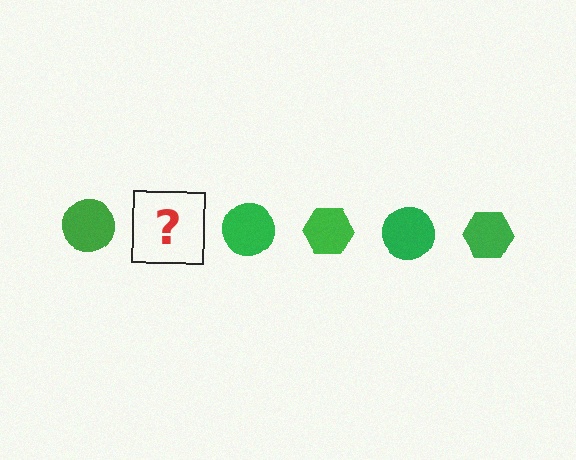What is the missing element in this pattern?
The missing element is a green hexagon.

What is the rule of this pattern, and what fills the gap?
The rule is that the pattern cycles through circle, hexagon shapes in green. The gap should be filled with a green hexagon.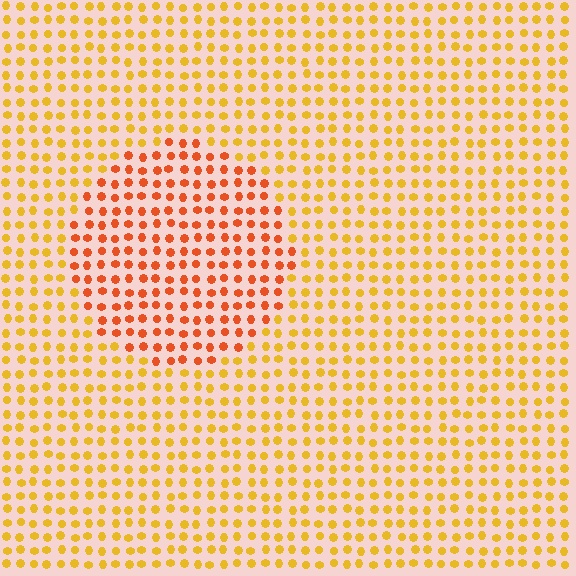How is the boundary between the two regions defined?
The boundary is defined purely by a slight shift in hue (about 32 degrees). Spacing, size, and orientation are identical on both sides.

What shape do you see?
I see a circle.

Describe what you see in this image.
The image is filled with small yellow elements in a uniform arrangement. A circle-shaped region is visible where the elements are tinted to a slightly different hue, forming a subtle color boundary.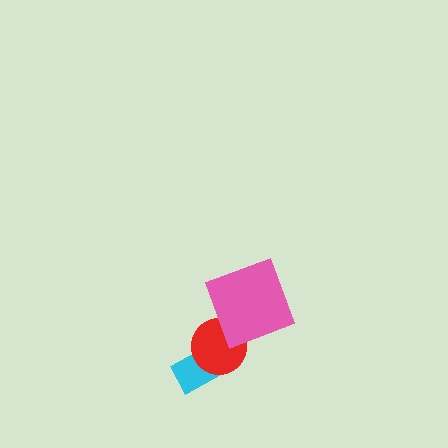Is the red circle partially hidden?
Yes, it is partially covered by another shape.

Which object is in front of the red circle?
The pink square is in front of the red circle.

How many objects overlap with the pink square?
1 object overlaps with the pink square.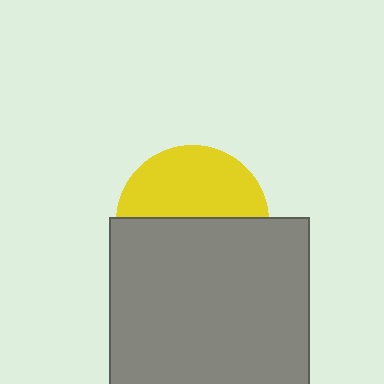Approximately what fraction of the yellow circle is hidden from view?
Roughly 53% of the yellow circle is hidden behind the gray square.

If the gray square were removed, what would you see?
You would see the complete yellow circle.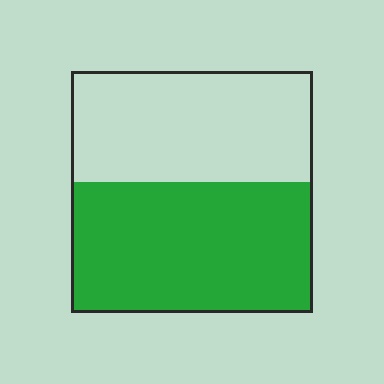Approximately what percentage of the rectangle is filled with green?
Approximately 55%.